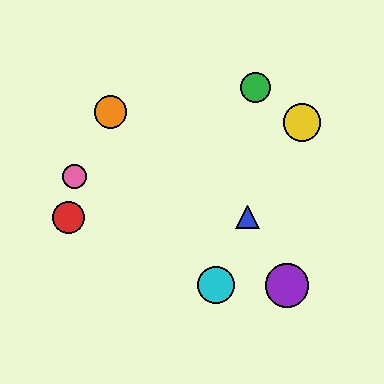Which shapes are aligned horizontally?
The red circle, the blue triangle are aligned horizontally.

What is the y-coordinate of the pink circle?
The pink circle is at y≈176.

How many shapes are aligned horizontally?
2 shapes (the red circle, the blue triangle) are aligned horizontally.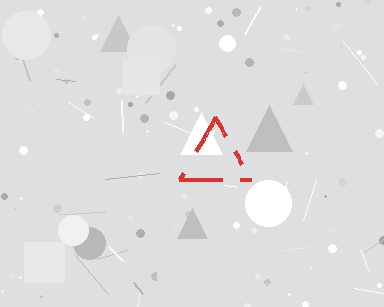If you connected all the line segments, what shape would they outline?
They would outline a triangle.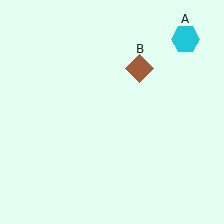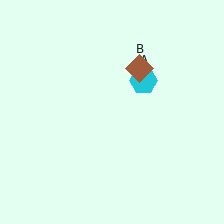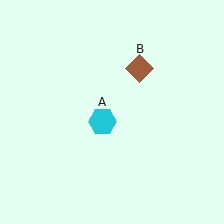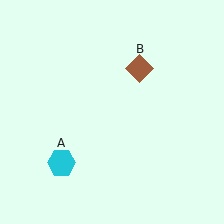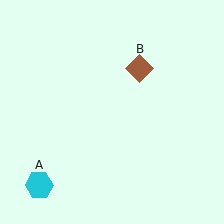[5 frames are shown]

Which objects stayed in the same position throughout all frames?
Brown diamond (object B) remained stationary.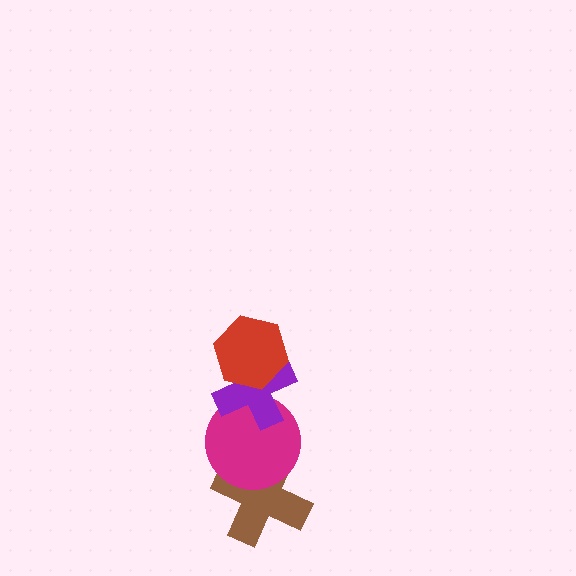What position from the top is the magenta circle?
The magenta circle is 3rd from the top.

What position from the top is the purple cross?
The purple cross is 2nd from the top.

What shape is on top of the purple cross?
The red hexagon is on top of the purple cross.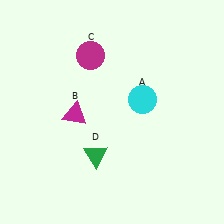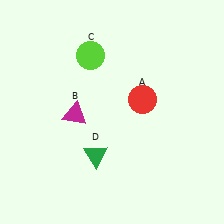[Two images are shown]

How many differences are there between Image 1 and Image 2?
There are 2 differences between the two images.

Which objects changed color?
A changed from cyan to red. C changed from magenta to lime.